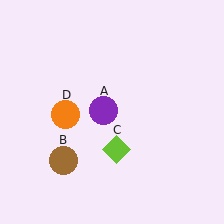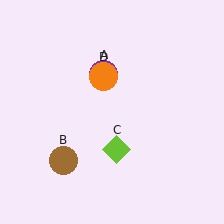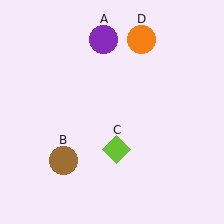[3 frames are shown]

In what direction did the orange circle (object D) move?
The orange circle (object D) moved up and to the right.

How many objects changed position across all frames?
2 objects changed position: purple circle (object A), orange circle (object D).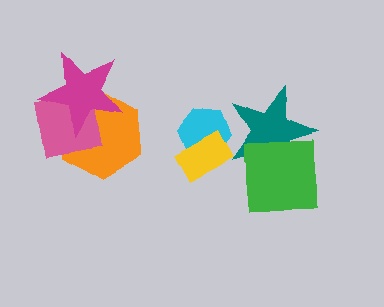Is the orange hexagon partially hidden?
Yes, it is partially covered by another shape.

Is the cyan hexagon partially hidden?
Yes, it is partially covered by another shape.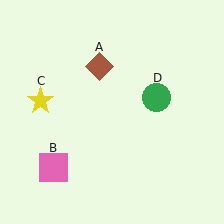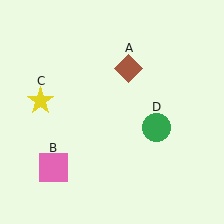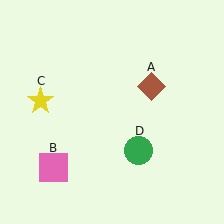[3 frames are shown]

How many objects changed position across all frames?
2 objects changed position: brown diamond (object A), green circle (object D).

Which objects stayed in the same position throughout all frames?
Pink square (object B) and yellow star (object C) remained stationary.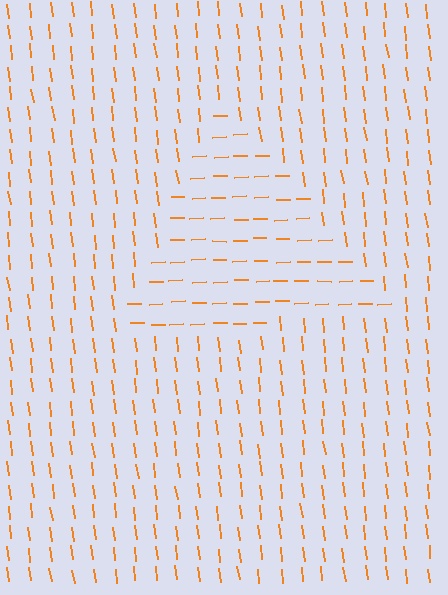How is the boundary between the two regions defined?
The boundary is defined purely by a change in line orientation (approximately 84 degrees difference). All lines are the same color and thickness.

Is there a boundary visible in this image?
Yes, there is a texture boundary formed by a change in line orientation.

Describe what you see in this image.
The image is filled with small orange line segments. A triangle region in the image has lines oriented differently from the surrounding lines, creating a visible texture boundary.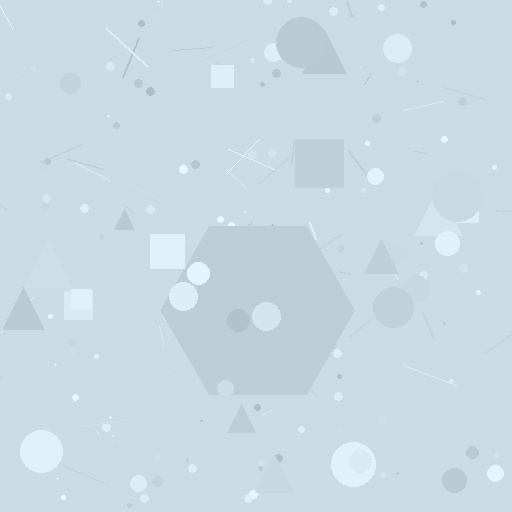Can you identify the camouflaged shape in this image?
The camouflaged shape is a hexagon.